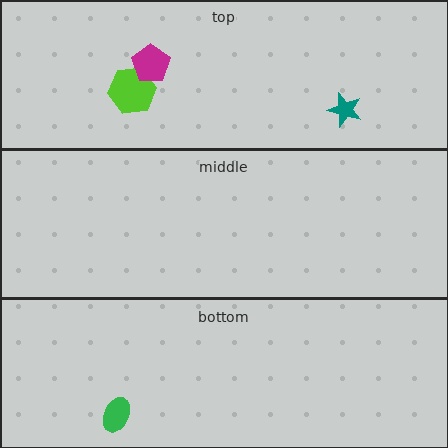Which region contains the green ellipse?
The bottom region.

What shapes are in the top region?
The lime hexagon, the magenta pentagon, the teal star.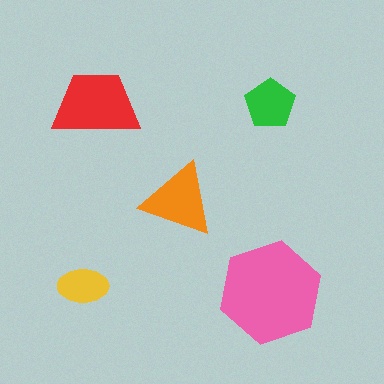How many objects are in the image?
There are 5 objects in the image.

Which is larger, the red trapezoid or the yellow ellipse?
The red trapezoid.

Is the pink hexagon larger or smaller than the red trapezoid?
Larger.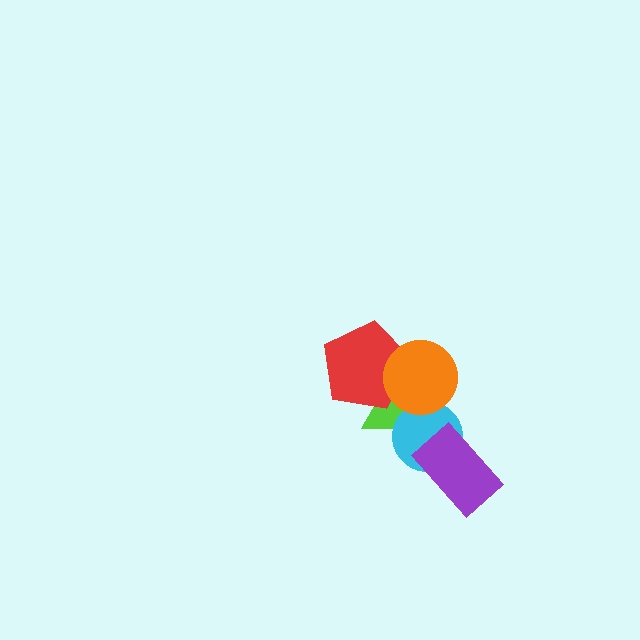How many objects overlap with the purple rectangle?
1 object overlaps with the purple rectangle.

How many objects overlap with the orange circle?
3 objects overlap with the orange circle.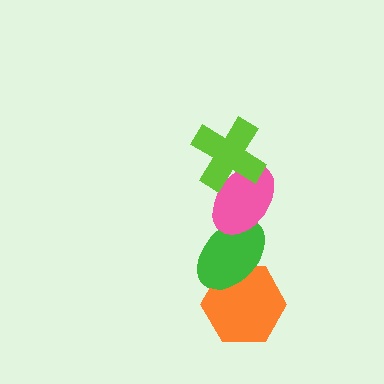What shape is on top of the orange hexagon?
The green ellipse is on top of the orange hexagon.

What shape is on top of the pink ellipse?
The lime cross is on top of the pink ellipse.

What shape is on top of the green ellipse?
The pink ellipse is on top of the green ellipse.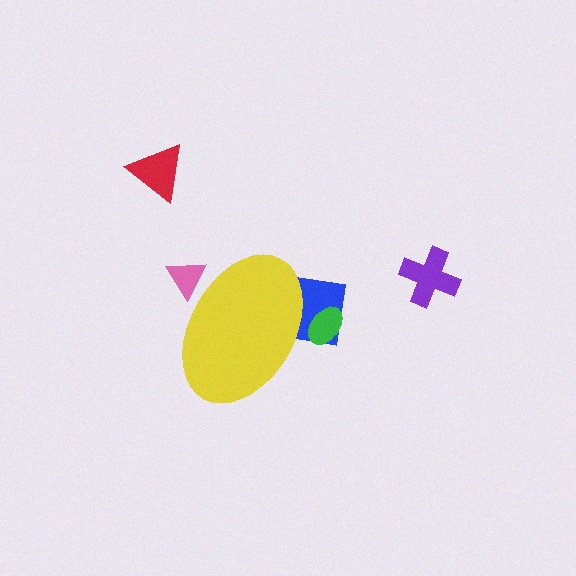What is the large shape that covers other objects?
A yellow ellipse.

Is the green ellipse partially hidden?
Yes, the green ellipse is partially hidden behind the yellow ellipse.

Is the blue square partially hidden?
Yes, the blue square is partially hidden behind the yellow ellipse.